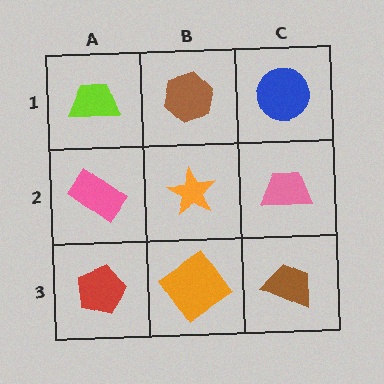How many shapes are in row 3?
3 shapes.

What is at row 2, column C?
A pink trapezoid.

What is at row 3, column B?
An orange diamond.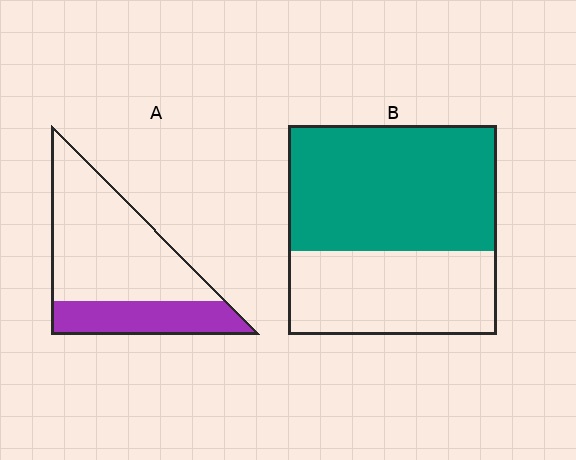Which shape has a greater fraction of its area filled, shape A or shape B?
Shape B.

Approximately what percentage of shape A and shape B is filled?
A is approximately 30% and B is approximately 60%.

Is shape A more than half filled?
No.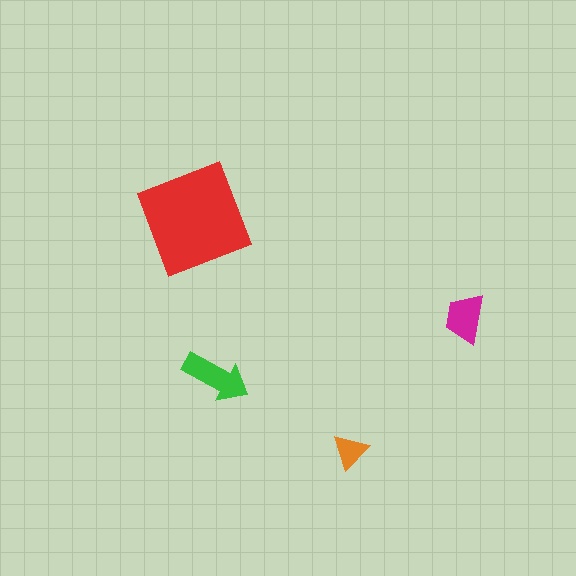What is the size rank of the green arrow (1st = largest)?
2nd.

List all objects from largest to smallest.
The red square, the green arrow, the magenta trapezoid, the orange triangle.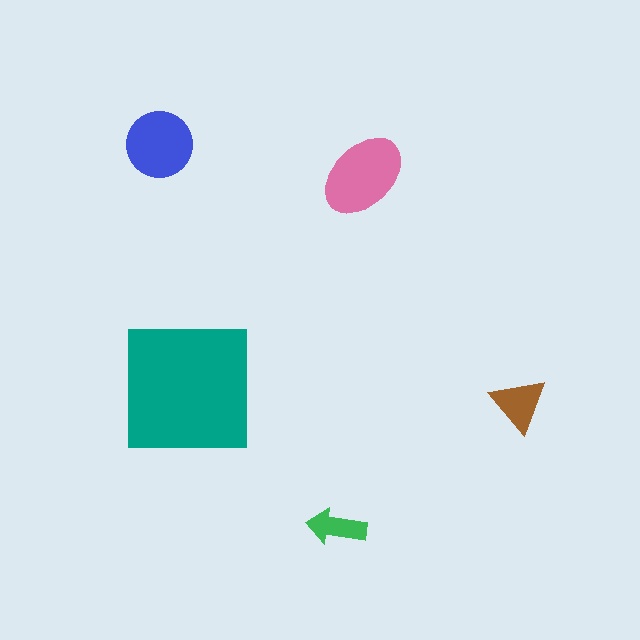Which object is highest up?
The blue circle is topmost.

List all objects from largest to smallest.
The teal square, the pink ellipse, the blue circle, the brown triangle, the green arrow.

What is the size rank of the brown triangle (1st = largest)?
4th.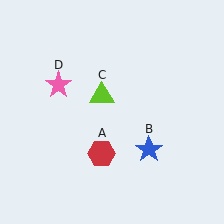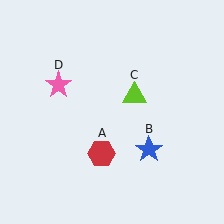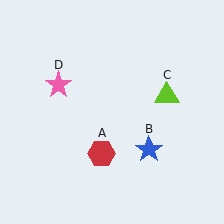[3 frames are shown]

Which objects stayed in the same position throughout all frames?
Red hexagon (object A) and blue star (object B) and pink star (object D) remained stationary.